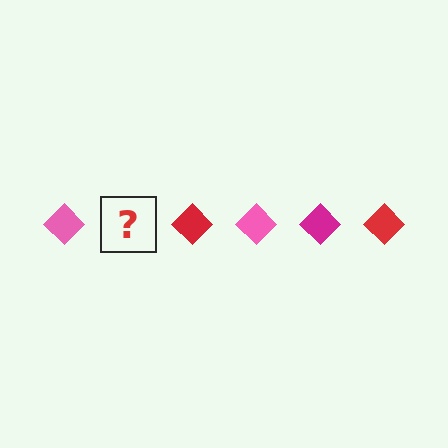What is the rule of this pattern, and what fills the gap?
The rule is that the pattern cycles through pink, magenta, red diamonds. The gap should be filled with a magenta diamond.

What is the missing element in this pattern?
The missing element is a magenta diamond.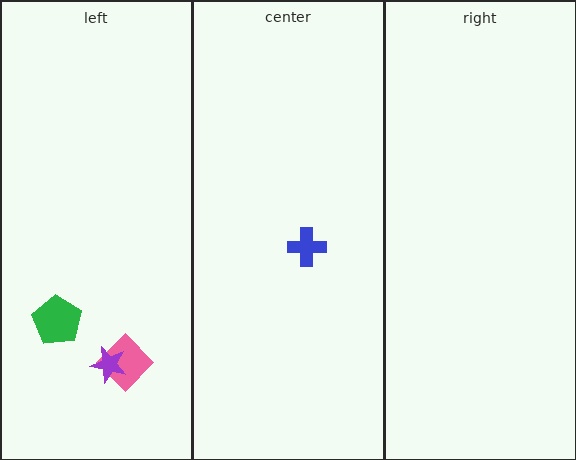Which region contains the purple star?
The left region.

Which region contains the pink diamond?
The left region.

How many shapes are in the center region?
1.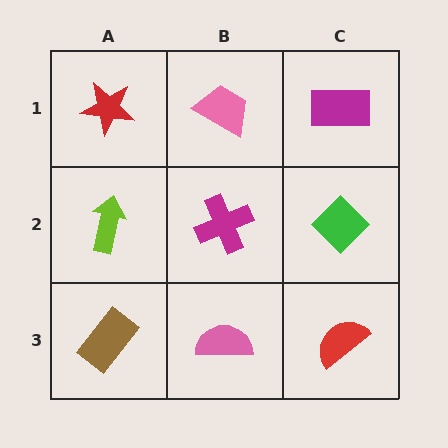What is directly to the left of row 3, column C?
A pink semicircle.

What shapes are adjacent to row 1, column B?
A magenta cross (row 2, column B), a red star (row 1, column A), a magenta rectangle (row 1, column C).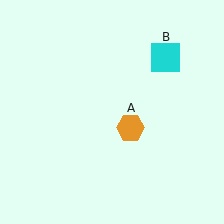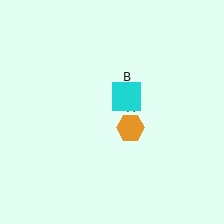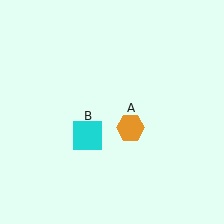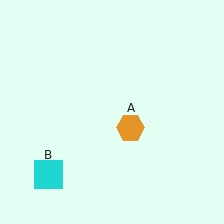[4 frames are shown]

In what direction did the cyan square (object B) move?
The cyan square (object B) moved down and to the left.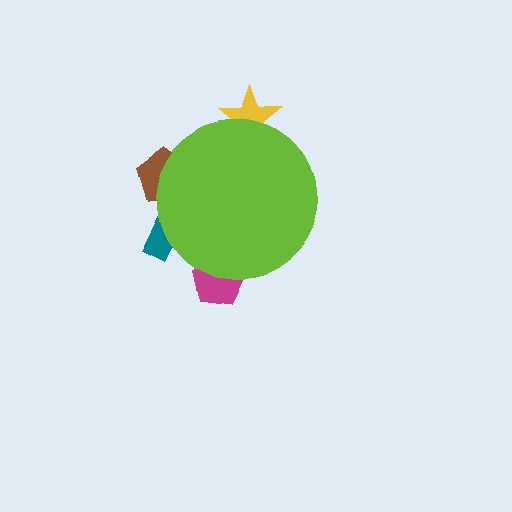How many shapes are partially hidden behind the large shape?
4 shapes are partially hidden.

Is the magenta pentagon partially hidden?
Yes, the magenta pentagon is partially hidden behind the lime circle.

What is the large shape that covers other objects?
A lime circle.